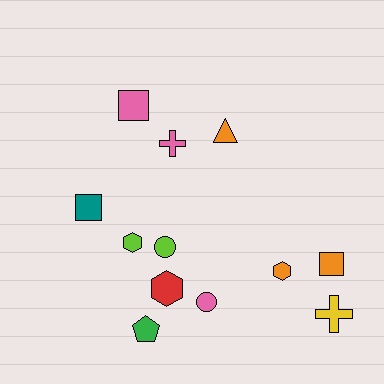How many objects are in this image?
There are 12 objects.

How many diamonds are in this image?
There are no diamonds.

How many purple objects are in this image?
There are no purple objects.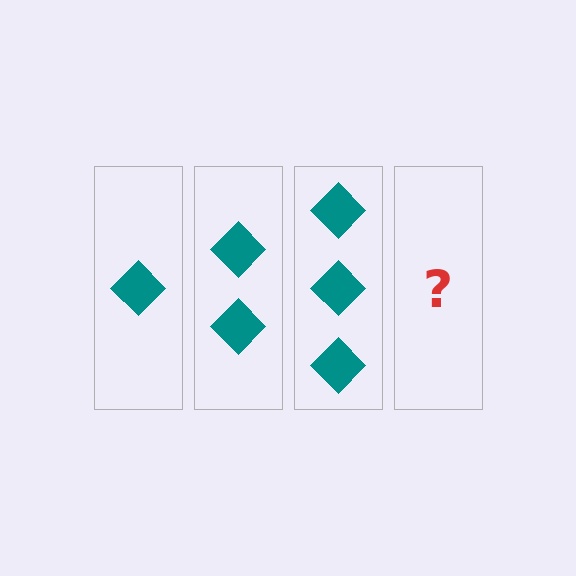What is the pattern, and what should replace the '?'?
The pattern is that each step adds one more diamond. The '?' should be 4 diamonds.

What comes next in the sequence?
The next element should be 4 diamonds.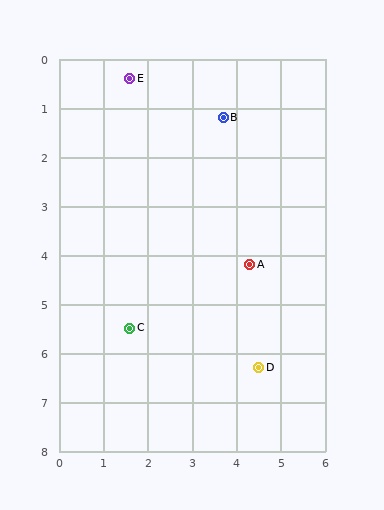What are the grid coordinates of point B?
Point B is at approximately (3.7, 1.2).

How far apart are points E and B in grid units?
Points E and B are about 2.2 grid units apart.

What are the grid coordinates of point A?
Point A is at approximately (4.3, 4.2).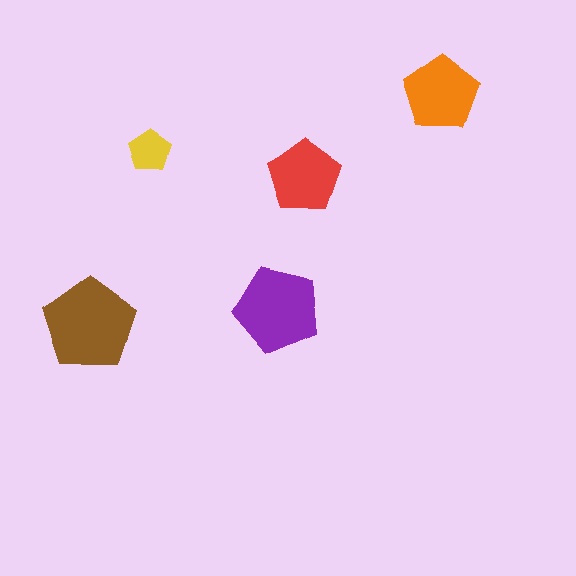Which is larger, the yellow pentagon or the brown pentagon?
The brown one.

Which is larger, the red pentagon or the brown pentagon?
The brown one.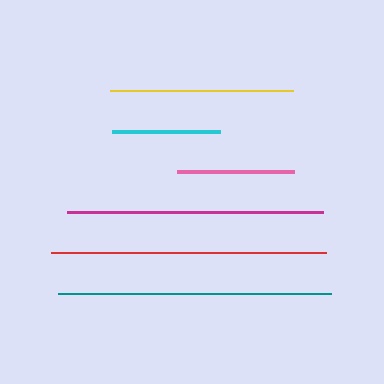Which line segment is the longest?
The red line is the longest at approximately 276 pixels.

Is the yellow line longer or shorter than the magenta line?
The magenta line is longer than the yellow line.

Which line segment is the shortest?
The cyan line is the shortest at approximately 108 pixels.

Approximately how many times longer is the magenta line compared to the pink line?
The magenta line is approximately 2.2 times the length of the pink line.